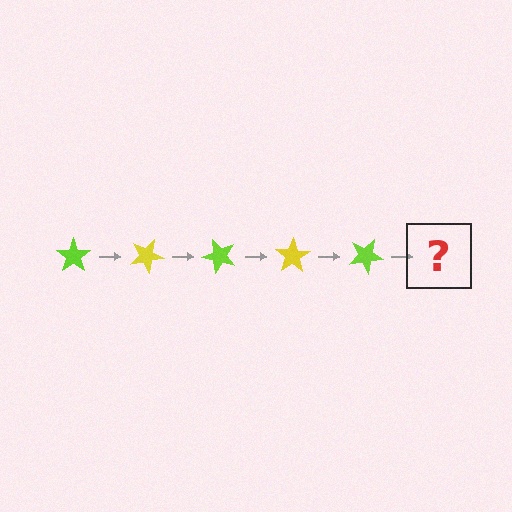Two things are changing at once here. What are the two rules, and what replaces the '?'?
The two rules are that it rotates 25 degrees each step and the color cycles through lime and yellow. The '?' should be a yellow star, rotated 125 degrees from the start.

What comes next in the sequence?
The next element should be a yellow star, rotated 125 degrees from the start.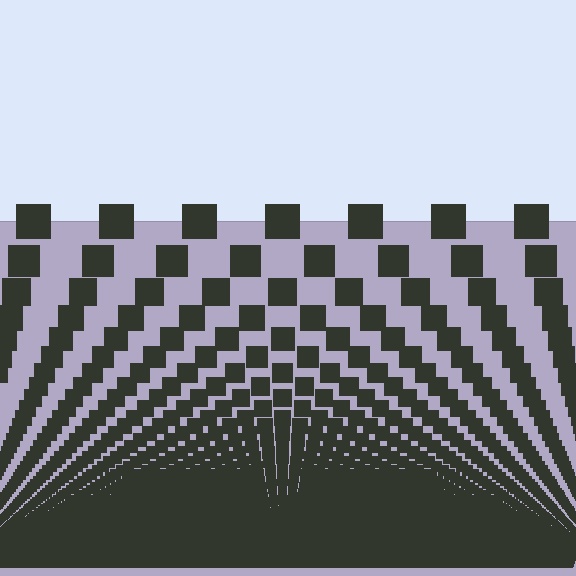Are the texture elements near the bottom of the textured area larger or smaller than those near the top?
Smaller. The gradient is inverted — elements near the bottom are smaller and denser.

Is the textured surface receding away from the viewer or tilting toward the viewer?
The surface appears to tilt toward the viewer. Texture elements get larger and sparser toward the top.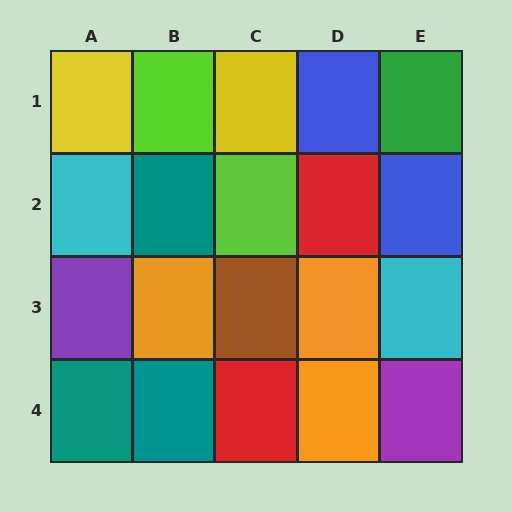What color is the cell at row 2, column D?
Red.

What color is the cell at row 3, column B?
Orange.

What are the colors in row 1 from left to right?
Yellow, lime, yellow, blue, green.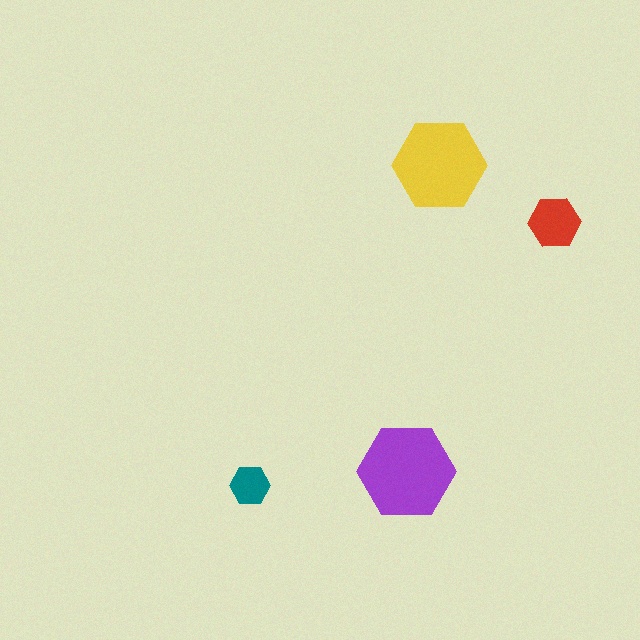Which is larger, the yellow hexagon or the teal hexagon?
The yellow one.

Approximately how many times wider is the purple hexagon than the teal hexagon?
About 2.5 times wider.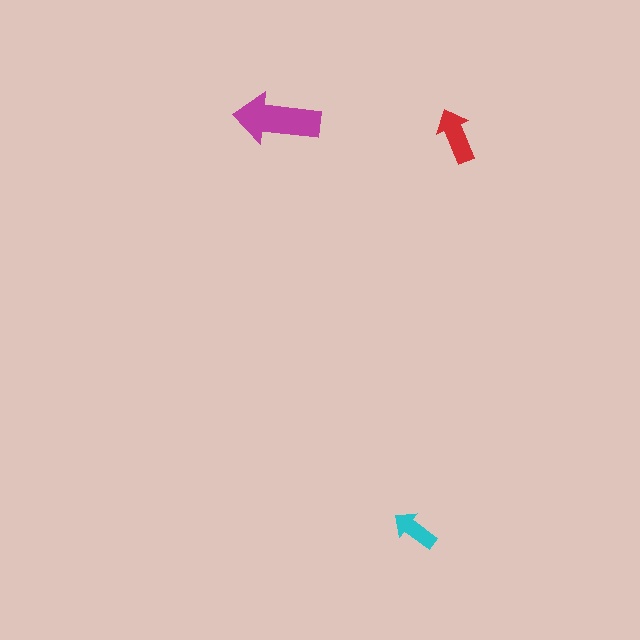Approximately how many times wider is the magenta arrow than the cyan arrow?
About 2 times wider.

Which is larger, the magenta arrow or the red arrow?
The magenta one.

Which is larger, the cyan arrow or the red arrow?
The red one.